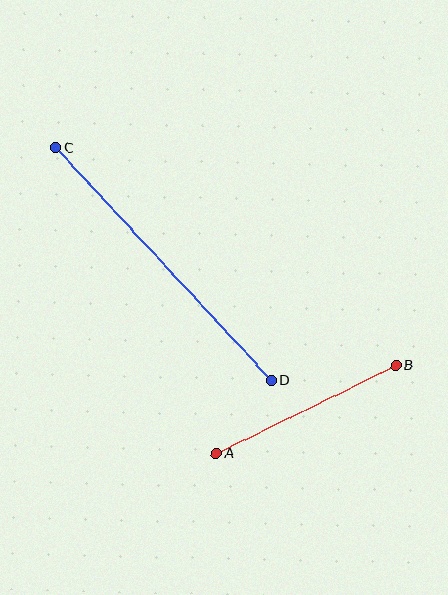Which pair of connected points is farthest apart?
Points C and D are farthest apart.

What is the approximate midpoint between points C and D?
The midpoint is at approximately (164, 264) pixels.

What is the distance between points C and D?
The distance is approximately 317 pixels.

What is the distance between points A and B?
The distance is approximately 200 pixels.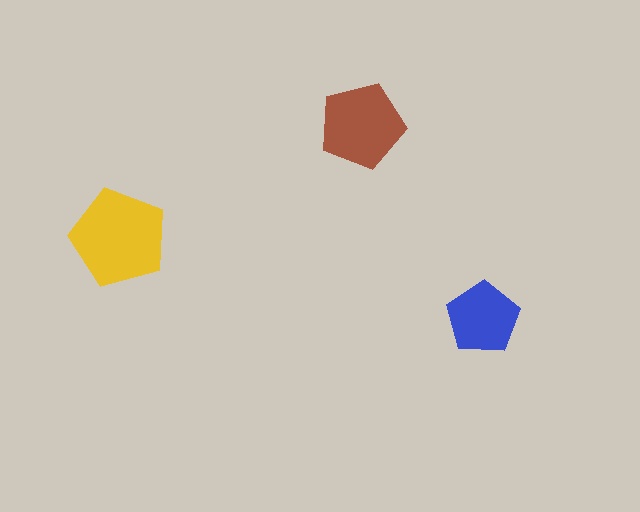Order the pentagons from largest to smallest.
the yellow one, the brown one, the blue one.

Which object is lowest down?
The blue pentagon is bottommost.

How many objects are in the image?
There are 3 objects in the image.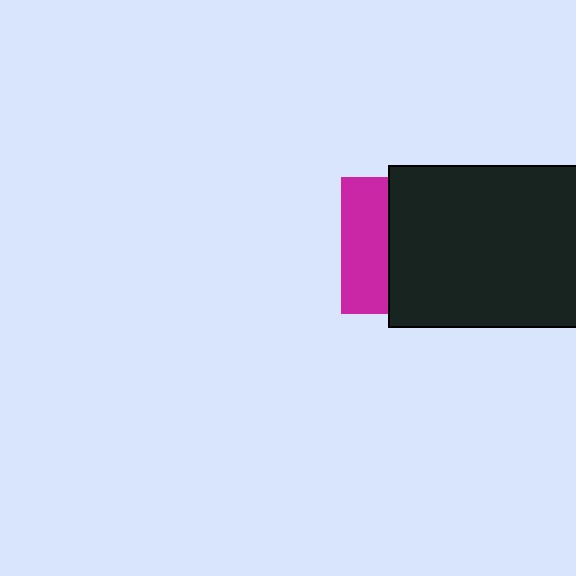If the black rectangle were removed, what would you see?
You would see the complete magenta square.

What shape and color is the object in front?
The object in front is a black rectangle.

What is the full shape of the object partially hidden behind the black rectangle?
The partially hidden object is a magenta square.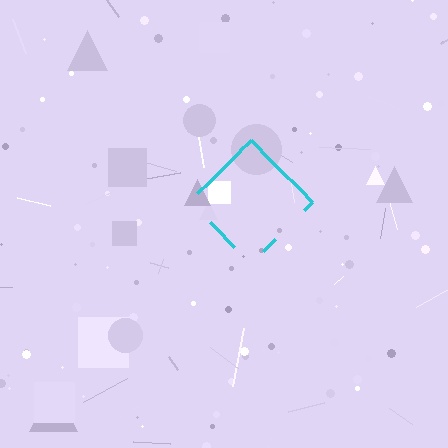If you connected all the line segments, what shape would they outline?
They would outline a diamond.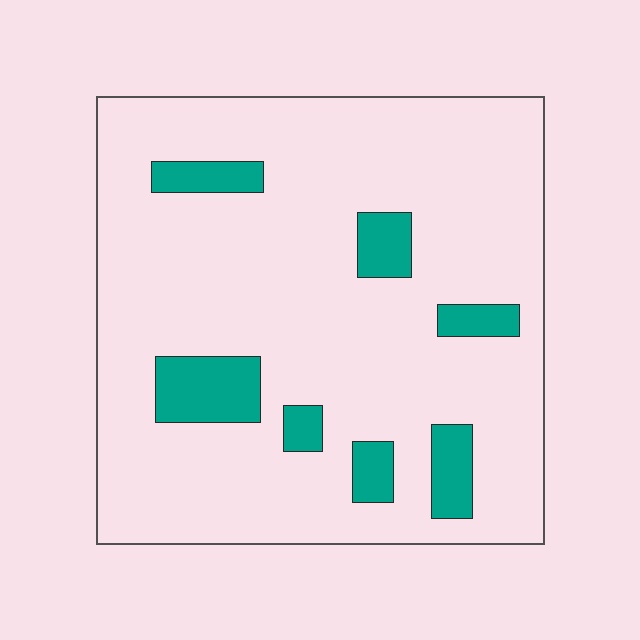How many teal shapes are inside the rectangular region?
7.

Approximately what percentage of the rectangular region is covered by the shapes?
Approximately 15%.